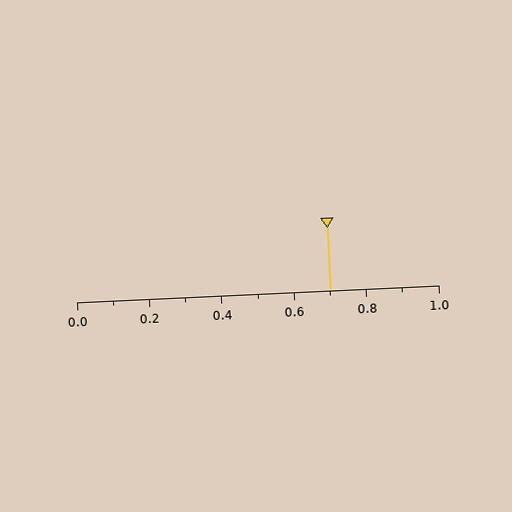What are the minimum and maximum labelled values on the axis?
The axis runs from 0.0 to 1.0.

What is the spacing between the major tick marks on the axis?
The major ticks are spaced 0.2 apart.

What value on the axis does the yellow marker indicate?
The marker indicates approximately 0.7.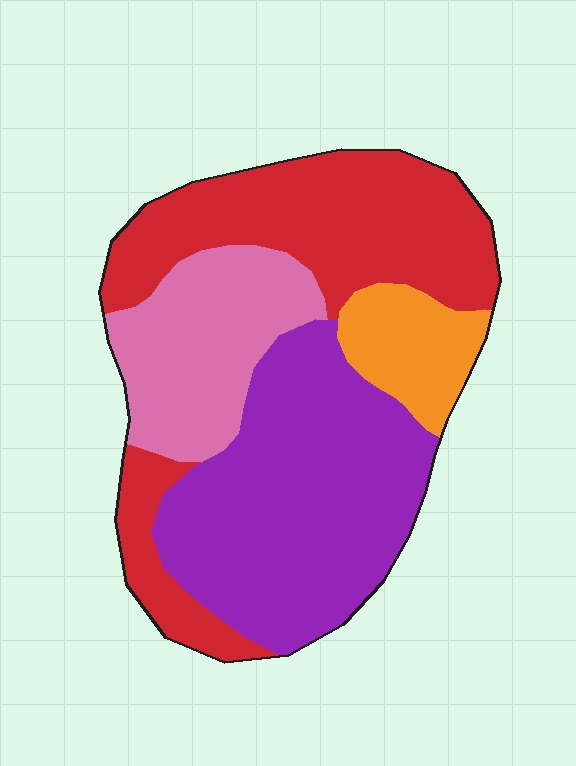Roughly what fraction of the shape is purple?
Purple covers about 35% of the shape.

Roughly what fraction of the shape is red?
Red covers around 35% of the shape.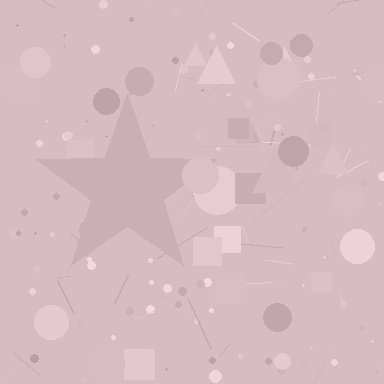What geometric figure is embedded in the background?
A star is embedded in the background.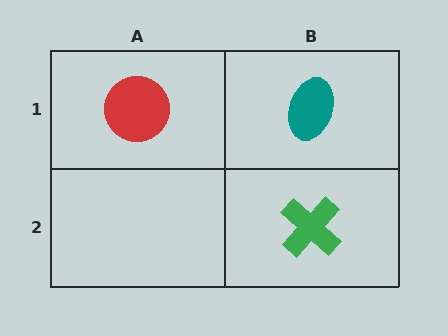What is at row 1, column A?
A red circle.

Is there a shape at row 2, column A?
No, that cell is empty.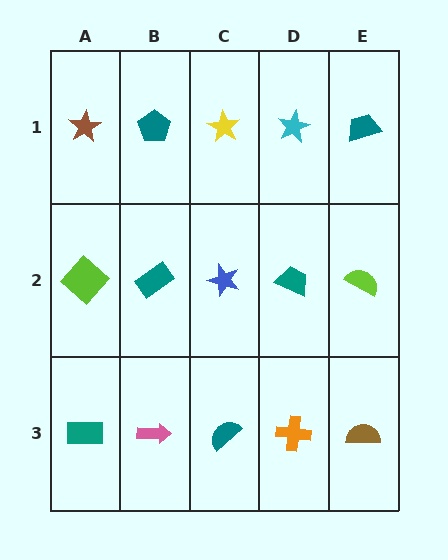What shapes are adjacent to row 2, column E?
A teal trapezoid (row 1, column E), a brown semicircle (row 3, column E), a teal trapezoid (row 2, column D).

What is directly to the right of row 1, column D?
A teal trapezoid.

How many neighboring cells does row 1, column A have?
2.